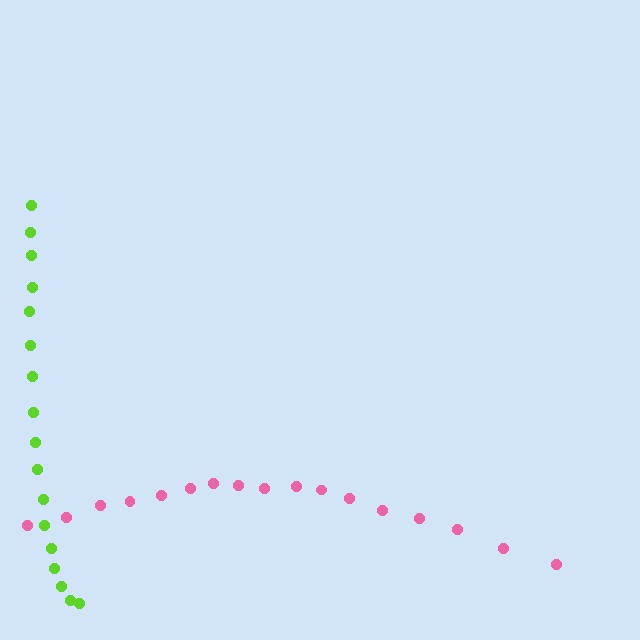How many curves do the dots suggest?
There are 2 distinct paths.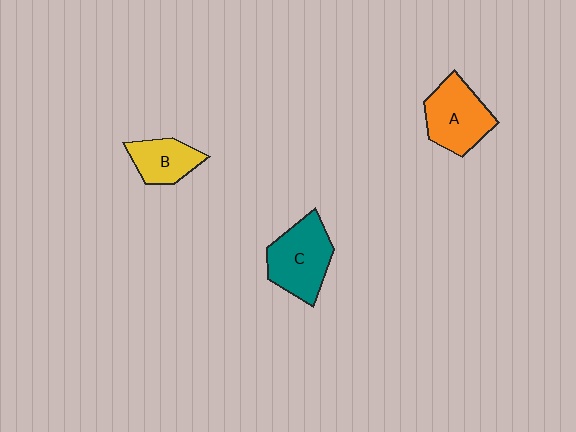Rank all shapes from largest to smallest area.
From largest to smallest: C (teal), A (orange), B (yellow).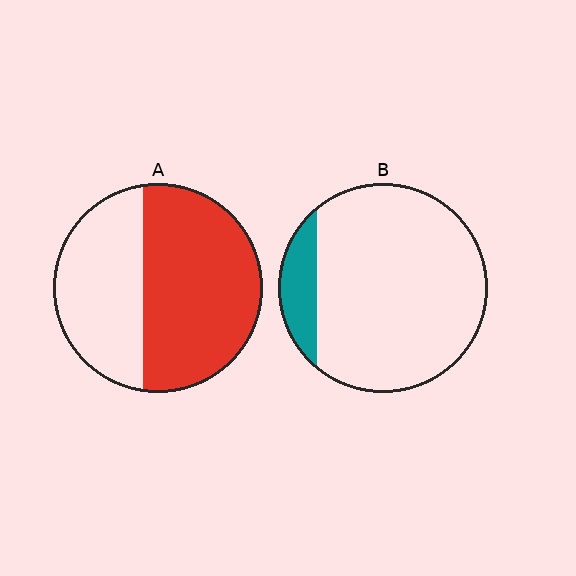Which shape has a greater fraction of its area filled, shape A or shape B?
Shape A.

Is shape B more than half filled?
No.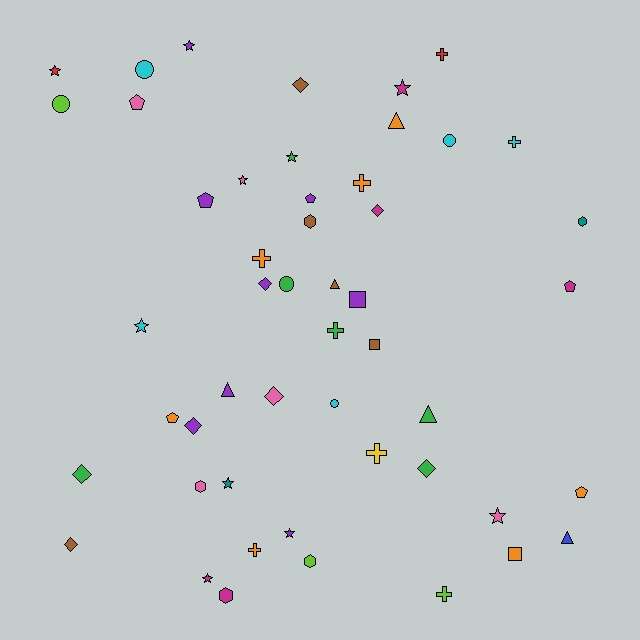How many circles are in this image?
There are 5 circles.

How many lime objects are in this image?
There are 3 lime objects.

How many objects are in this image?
There are 50 objects.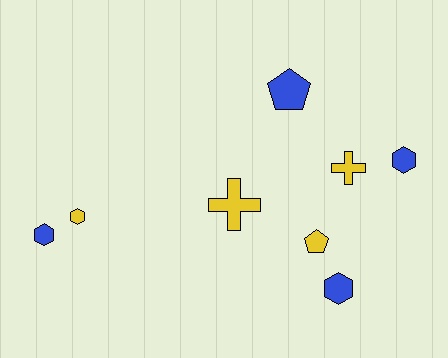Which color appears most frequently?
Blue, with 4 objects.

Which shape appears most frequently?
Hexagon, with 4 objects.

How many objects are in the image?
There are 8 objects.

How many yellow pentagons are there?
There is 1 yellow pentagon.